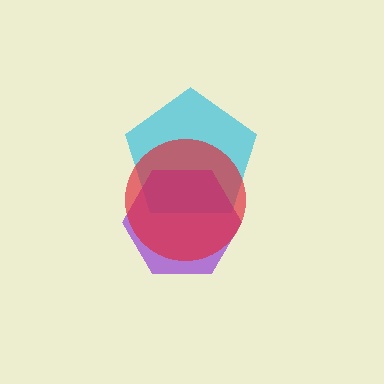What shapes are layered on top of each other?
The layered shapes are: a cyan pentagon, a purple hexagon, a red circle.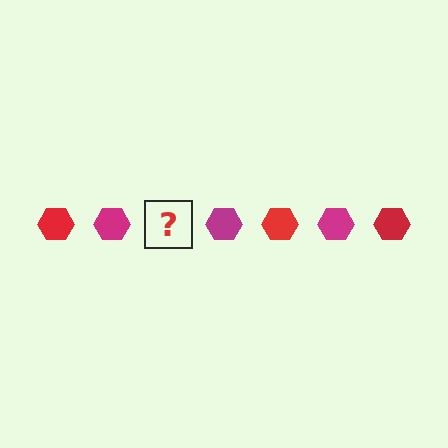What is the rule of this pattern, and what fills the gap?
The rule is that the pattern cycles through red, magenta hexagons. The gap should be filled with a red hexagon.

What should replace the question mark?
The question mark should be replaced with a red hexagon.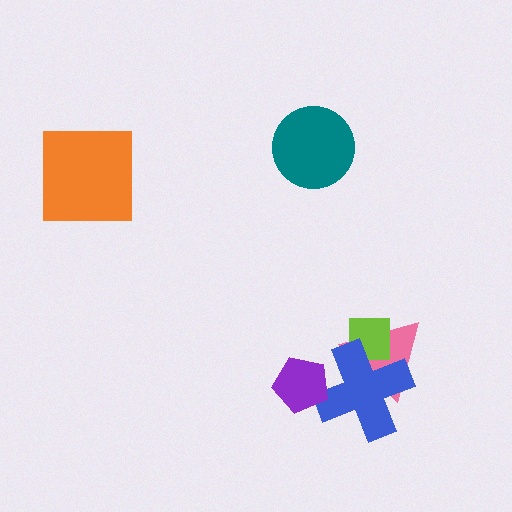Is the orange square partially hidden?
No, no other shape covers it.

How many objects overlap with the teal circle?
0 objects overlap with the teal circle.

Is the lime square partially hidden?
Yes, it is partially covered by another shape.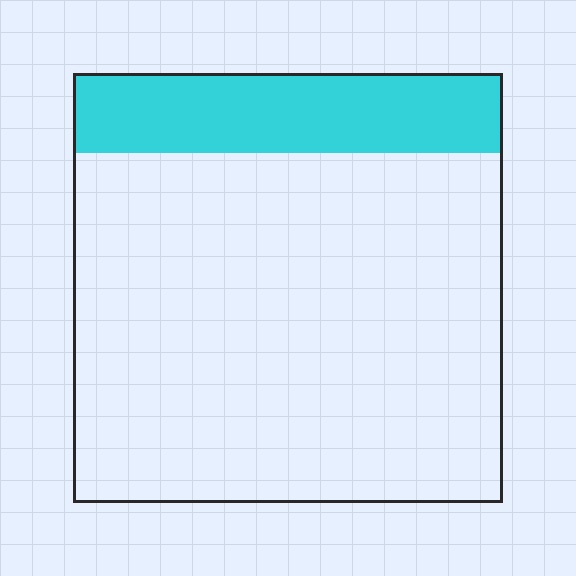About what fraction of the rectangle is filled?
About one fifth (1/5).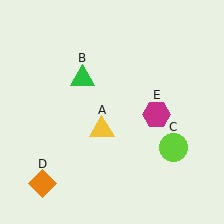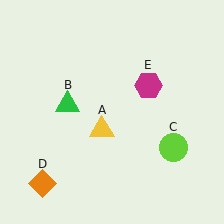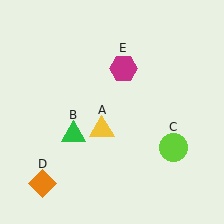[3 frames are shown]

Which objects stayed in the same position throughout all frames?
Yellow triangle (object A) and lime circle (object C) and orange diamond (object D) remained stationary.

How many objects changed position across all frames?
2 objects changed position: green triangle (object B), magenta hexagon (object E).